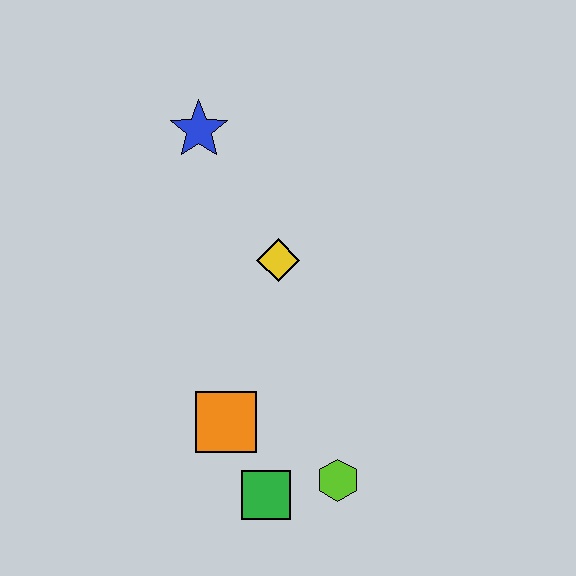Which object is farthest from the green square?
The blue star is farthest from the green square.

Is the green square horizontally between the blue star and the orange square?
No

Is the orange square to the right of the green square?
No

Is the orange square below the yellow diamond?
Yes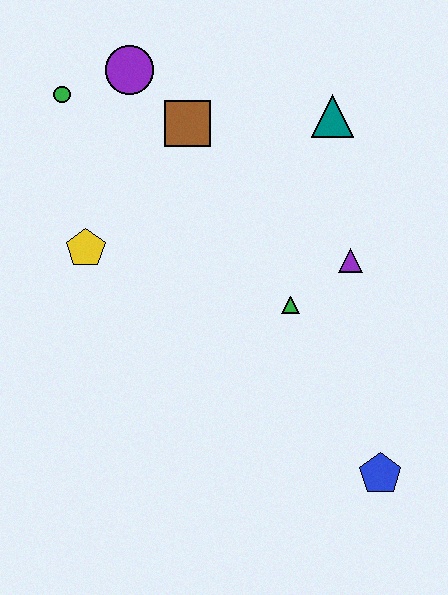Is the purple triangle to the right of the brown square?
Yes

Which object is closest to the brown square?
The purple circle is closest to the brown square.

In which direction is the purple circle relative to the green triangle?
The purple circle is above the green triangle.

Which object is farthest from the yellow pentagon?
The blue pentagon is farthest from the yellow pentagon.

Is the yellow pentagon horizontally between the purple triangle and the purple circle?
No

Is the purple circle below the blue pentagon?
No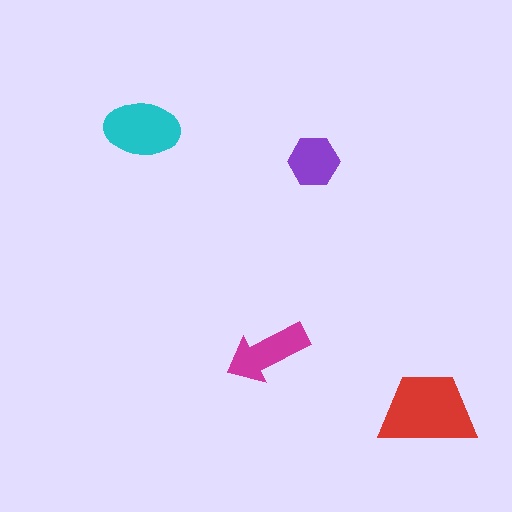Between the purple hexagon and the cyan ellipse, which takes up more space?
The cyan ellipse.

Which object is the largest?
The red trapezoid.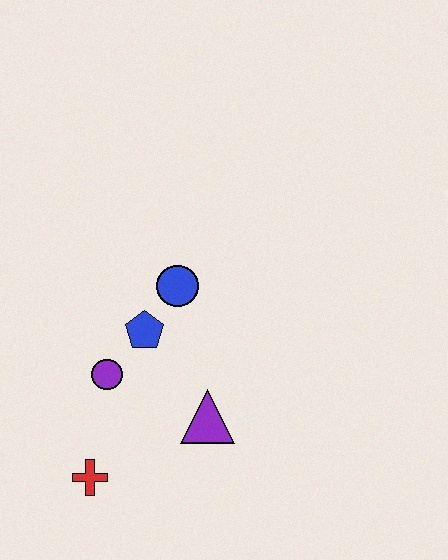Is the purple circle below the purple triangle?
No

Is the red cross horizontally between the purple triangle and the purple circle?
No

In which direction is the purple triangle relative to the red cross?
The purple triangle is to the right of the red cross.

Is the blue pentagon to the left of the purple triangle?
Yes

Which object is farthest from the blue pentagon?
The red cross is farthest from the blue pentagon.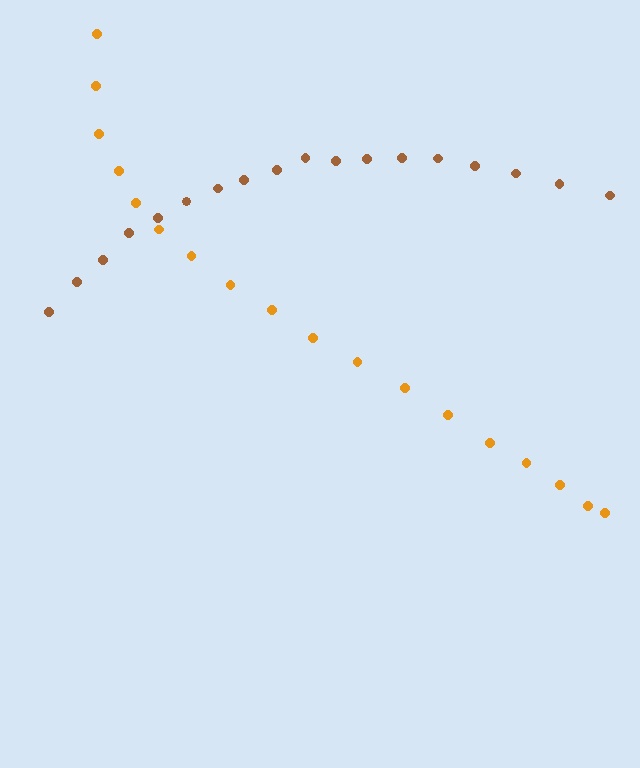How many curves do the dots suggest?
There are 2 distinct paths.